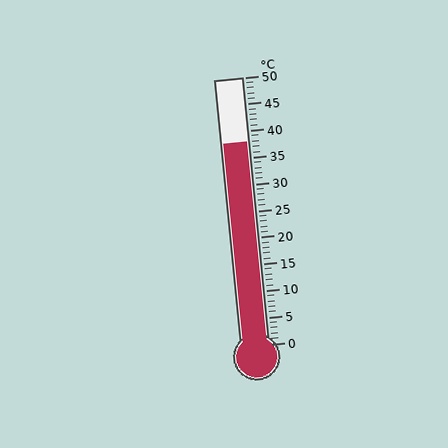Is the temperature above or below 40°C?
The temperature is below 40°C.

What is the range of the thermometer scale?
The thermometer scale ranges from 0°C to 50°C.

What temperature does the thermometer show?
The thermometer shows approximately 38°C.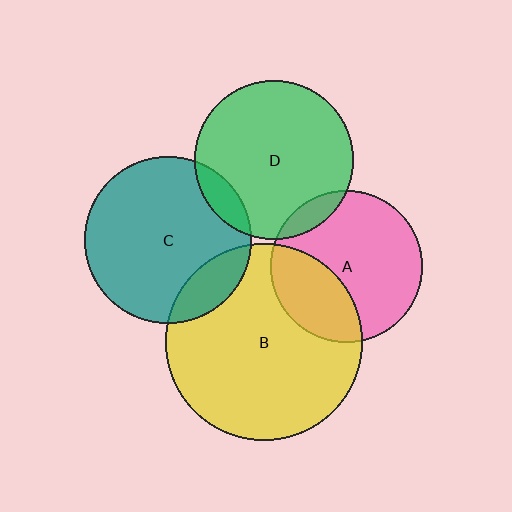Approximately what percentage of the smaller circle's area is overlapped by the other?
Approximately 10%.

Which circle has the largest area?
Circle B (yellow).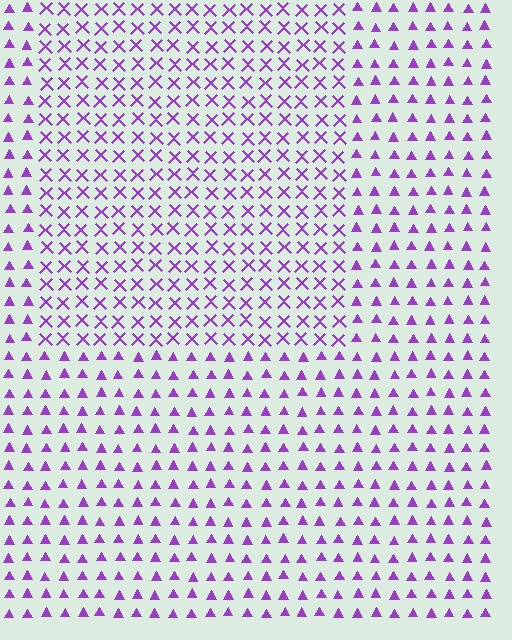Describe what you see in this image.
The image is filled with small purple elements arranged in a uniform grid. A rectangle-shaped region contains X marks, while the surrounding area contains triangles. The boundary is defined purely by the change in element shape.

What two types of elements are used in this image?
The image uses X marks inside the rectangle region and triangles outside it.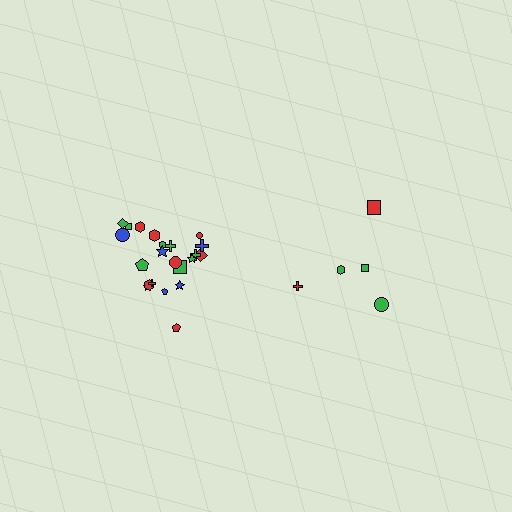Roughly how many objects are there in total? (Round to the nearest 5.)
Roughly 25 objects in total.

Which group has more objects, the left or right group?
The left group.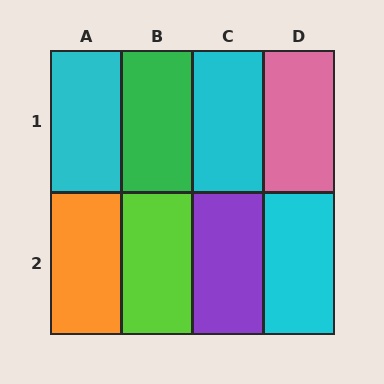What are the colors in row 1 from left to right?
Cyan, green, cyan, pink.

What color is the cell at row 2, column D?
Cyan.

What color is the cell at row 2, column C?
Purple.